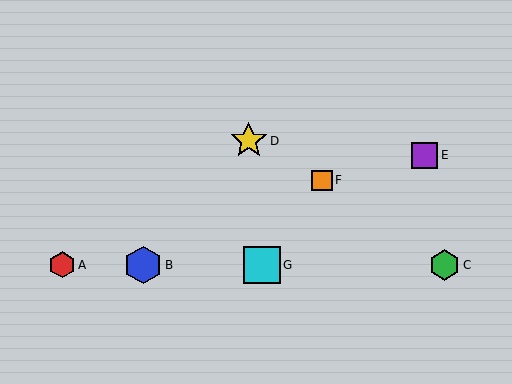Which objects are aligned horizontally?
Objects A, B, C, G are aligned horizontally.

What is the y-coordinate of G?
Object G is at y≈265.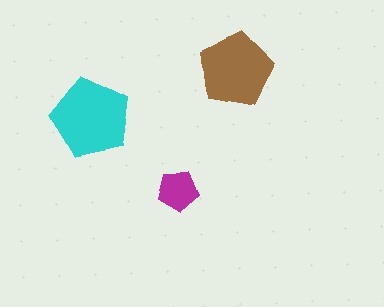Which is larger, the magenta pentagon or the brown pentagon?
The brown one.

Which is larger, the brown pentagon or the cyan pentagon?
The cyan one.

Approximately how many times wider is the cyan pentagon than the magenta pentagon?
About 2 times wider.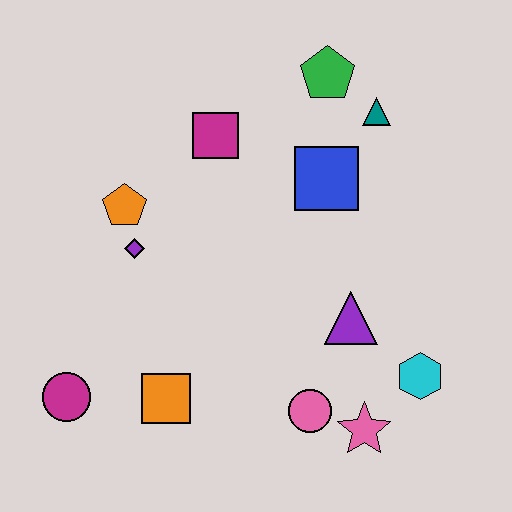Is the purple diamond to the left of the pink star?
Yes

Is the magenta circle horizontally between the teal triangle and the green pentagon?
No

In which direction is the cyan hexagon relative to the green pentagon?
The cyan hexagon is below the green pentagon.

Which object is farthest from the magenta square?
The pink star is farthest from the magenta square.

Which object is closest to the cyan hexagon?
The pink star is closest to the cyan hexagon.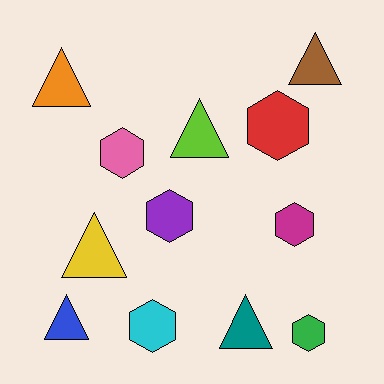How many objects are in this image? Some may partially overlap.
There are 12 objects.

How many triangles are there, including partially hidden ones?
There are 6 triangles.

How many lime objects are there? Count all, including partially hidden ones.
There is 1 lime object.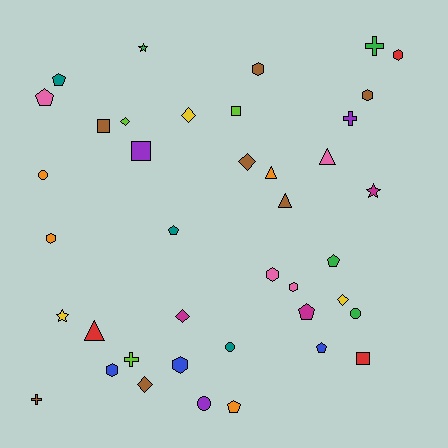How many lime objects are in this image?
There are 3 lime objects.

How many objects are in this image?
There are 40 objects.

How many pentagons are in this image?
There are 7 pentagons.